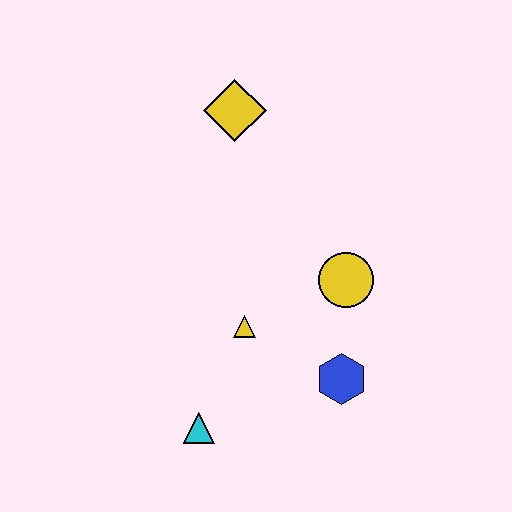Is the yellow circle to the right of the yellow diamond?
Yes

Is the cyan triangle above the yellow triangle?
No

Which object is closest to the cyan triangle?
The yellow triangle is closest to the cyan triangle.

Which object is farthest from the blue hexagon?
The yellow diamond is farthest from the blue hexagon.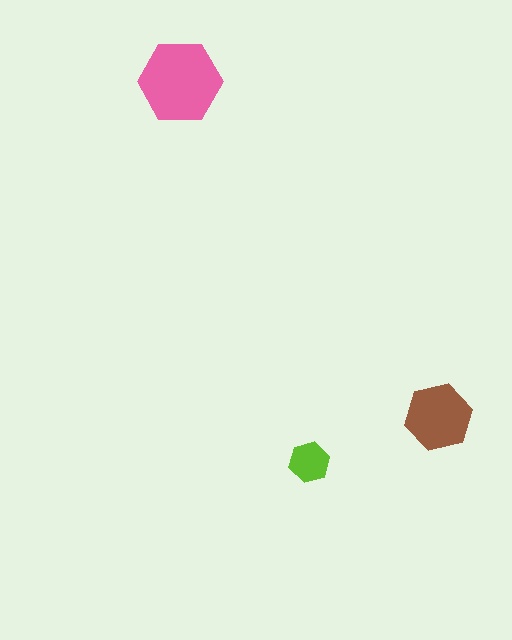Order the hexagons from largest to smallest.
the pink one, the brown one, the lime one.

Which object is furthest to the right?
The brown hexagon is rightmost.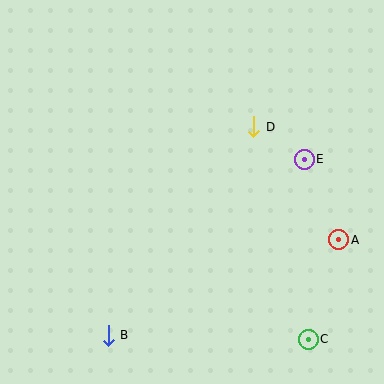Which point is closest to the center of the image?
Point D at (254, 127) is closest to the center.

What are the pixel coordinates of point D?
Point D is at (254, 127).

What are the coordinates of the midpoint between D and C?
The midpoint between D and C is at (281, 233).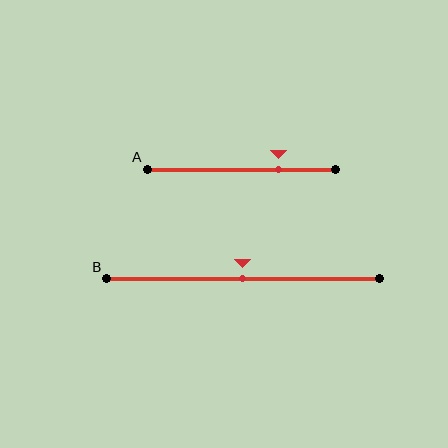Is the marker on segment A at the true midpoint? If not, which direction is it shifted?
No, the marker on segment A is shifted to the right by about 20% of the segment length.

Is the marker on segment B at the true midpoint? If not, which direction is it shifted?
Yes, the marker on segment B is at the true midpoint.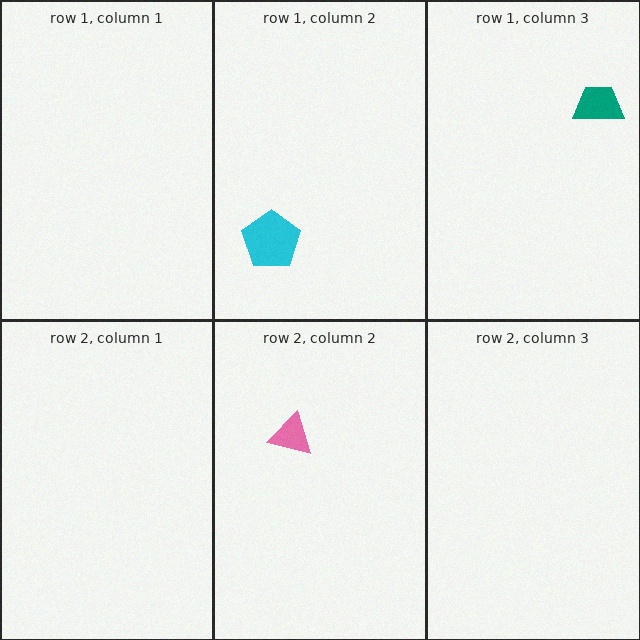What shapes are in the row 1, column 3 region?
The teal trapezoid.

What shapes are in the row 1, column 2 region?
The cyan pentagon.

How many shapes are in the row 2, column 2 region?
1.